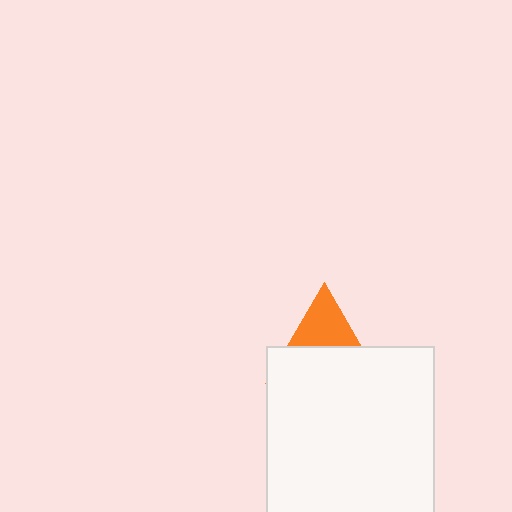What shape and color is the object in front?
The object in front is a white square.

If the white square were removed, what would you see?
You would see the complete orange triangle.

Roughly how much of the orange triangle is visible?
A small part of it is visible (roughly 39%).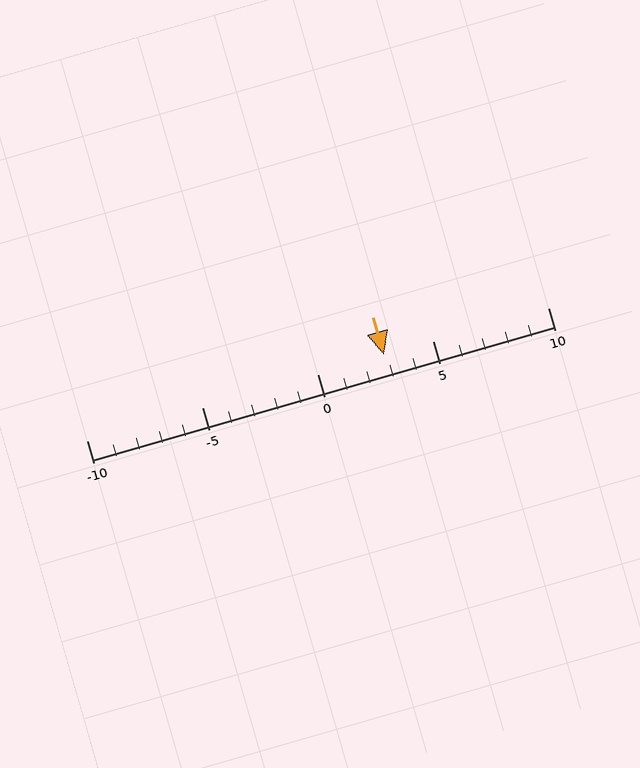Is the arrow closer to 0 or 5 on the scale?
The arrow is closer to 5.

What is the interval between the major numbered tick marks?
The major tick marks are spaced 5 units apart.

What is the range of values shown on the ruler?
The ruler shows values from -10 to 10.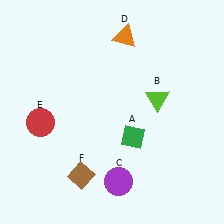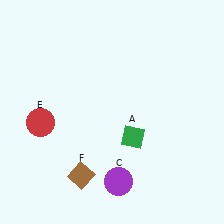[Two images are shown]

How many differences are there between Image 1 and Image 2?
There are 2 differences between the two images.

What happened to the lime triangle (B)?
The lime triangle (B) was removed in Image 2. It was in the top-right area of Image 1.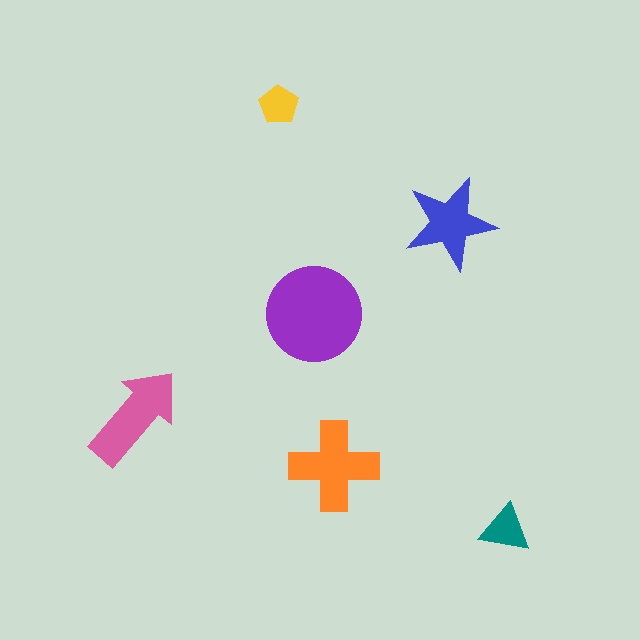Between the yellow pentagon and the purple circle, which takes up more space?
The purple circle.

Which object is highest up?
The yellow pentagon is topmost.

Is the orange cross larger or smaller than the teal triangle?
Larger.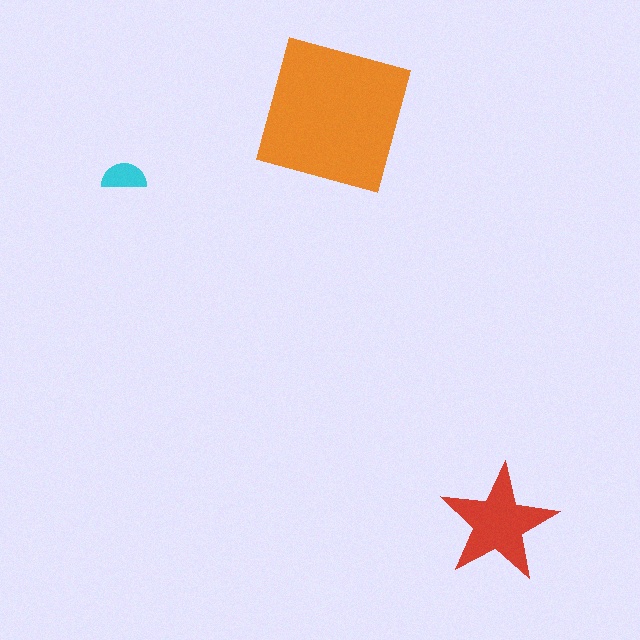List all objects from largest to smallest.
The orange square, the red star, the cyan semicircle.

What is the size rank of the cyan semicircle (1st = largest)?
3rd.